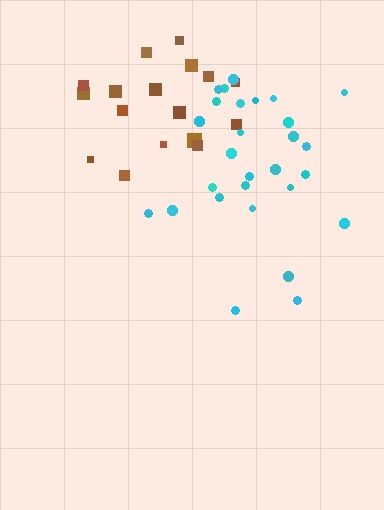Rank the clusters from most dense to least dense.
cyan, brown.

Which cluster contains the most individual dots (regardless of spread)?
Cyan (28).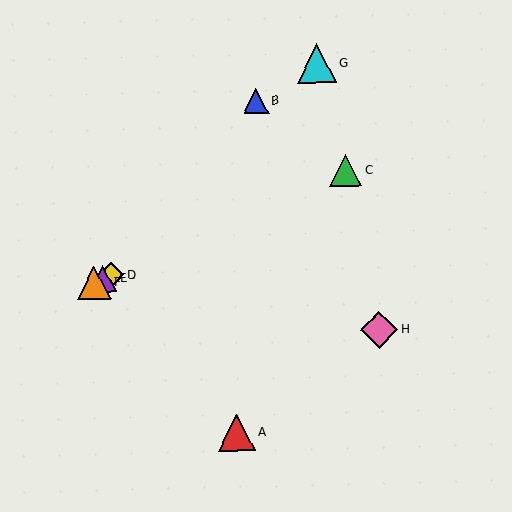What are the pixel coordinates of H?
Object H is at (379, 330).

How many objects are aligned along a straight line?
4 objects (C, D, E, F) are aligned along a straight line.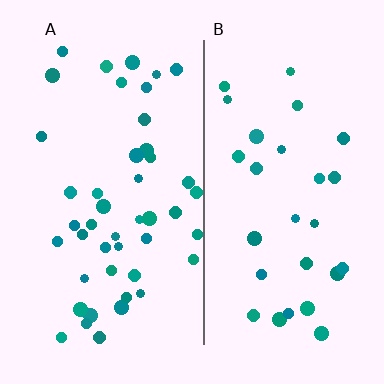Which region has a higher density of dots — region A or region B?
A (the left).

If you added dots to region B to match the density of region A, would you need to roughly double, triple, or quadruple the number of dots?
Approximately double.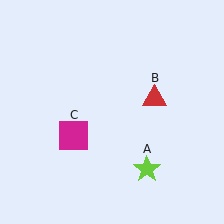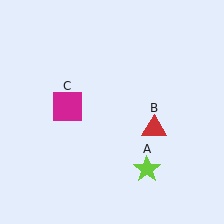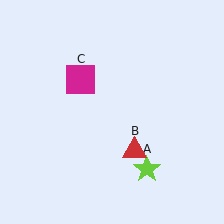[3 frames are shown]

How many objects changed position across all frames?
2 objects changed position: red triangle (object B), magenta square (object C).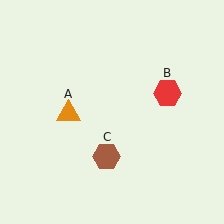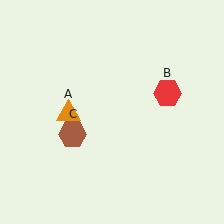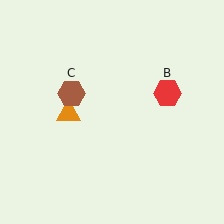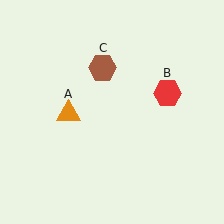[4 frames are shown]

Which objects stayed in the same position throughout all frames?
Orange triangle (object A) and red hexagon (object B) remained stationary.